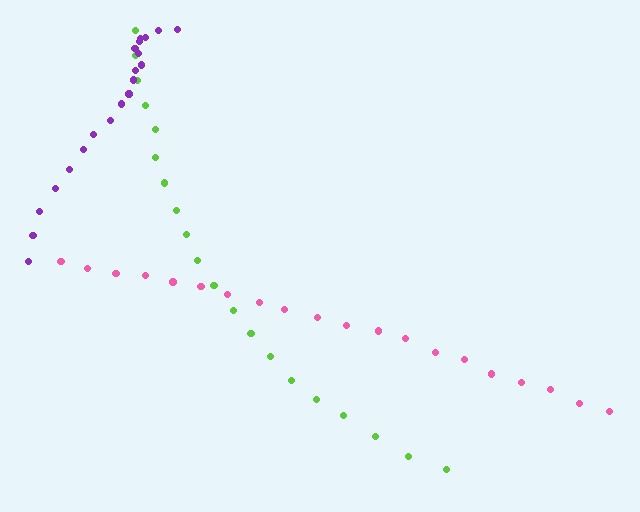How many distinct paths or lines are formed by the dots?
There are 3 distinct paths.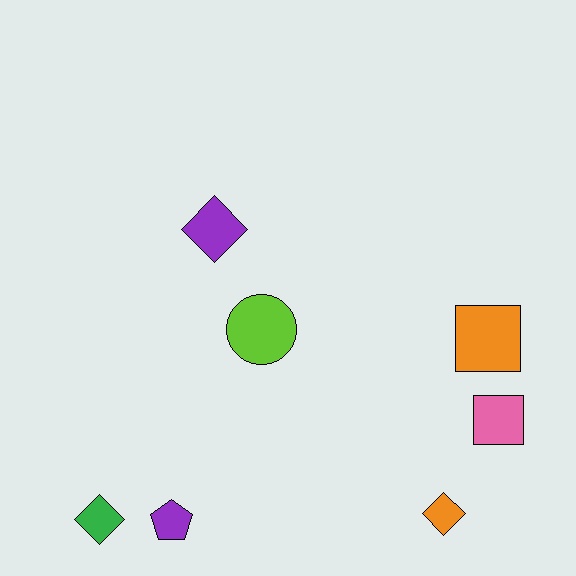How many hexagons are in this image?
There are no hexagons.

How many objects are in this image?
There are 7 objects.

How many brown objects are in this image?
There are no brown objects.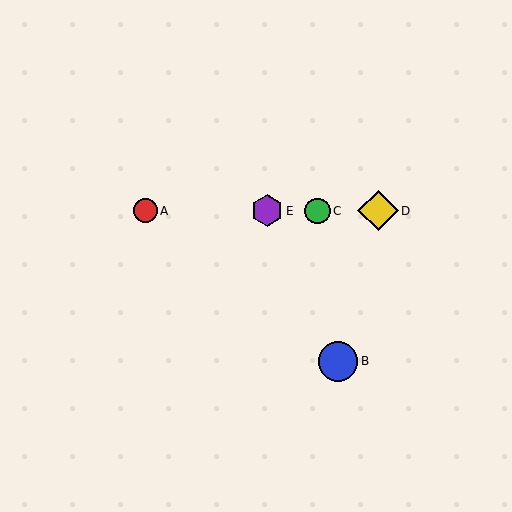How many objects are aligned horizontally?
4 objects (A, C, D, E) are aligned horizontally.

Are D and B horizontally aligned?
No, D is at y≈211 and B is at y≈362.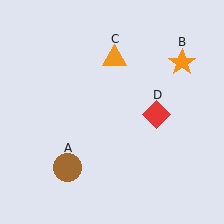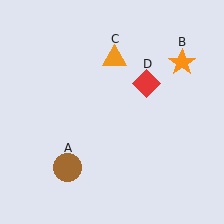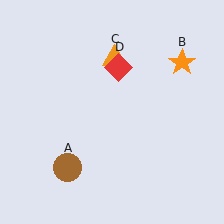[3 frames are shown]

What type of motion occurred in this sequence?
The red diamond (object D) rotated counterclockwise around the center of the scene.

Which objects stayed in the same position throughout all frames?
Brown circle (object A) and orange star (object B) and orange triangle (object C) remained stationary.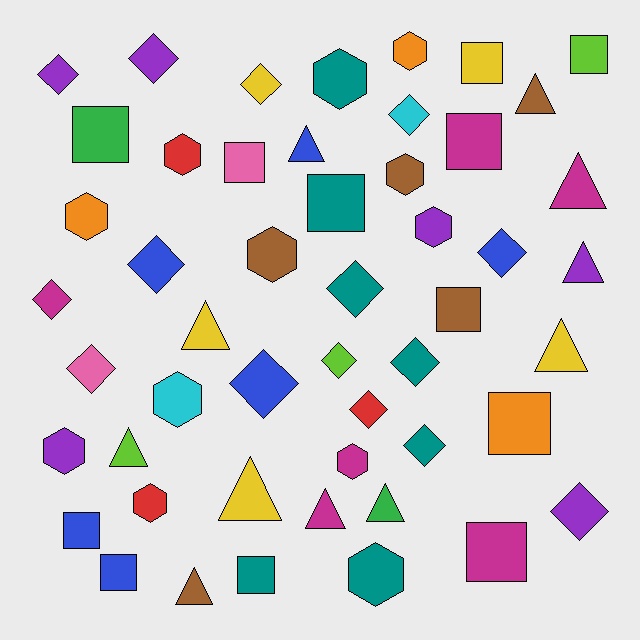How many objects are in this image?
There are 50 objects.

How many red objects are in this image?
There are 3 red objects.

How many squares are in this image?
There are 12 squares.